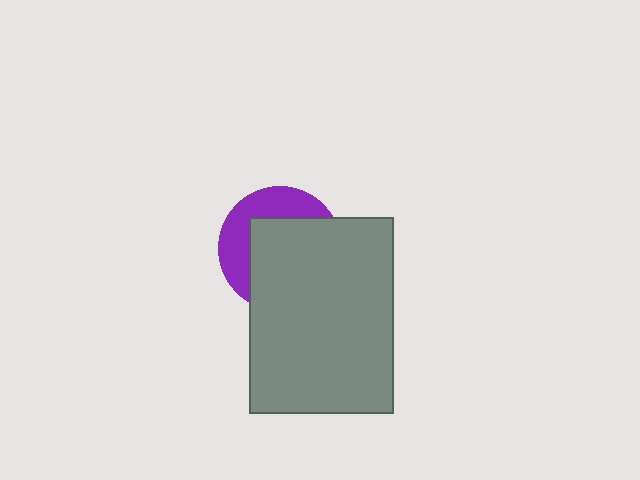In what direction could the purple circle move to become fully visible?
The purple circle could move toward the upper-left. That would shift it out from behind the gray rectangle entirely.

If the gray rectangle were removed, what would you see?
You would see the complete purple circle.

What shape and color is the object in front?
The object in front is a gray rectangle.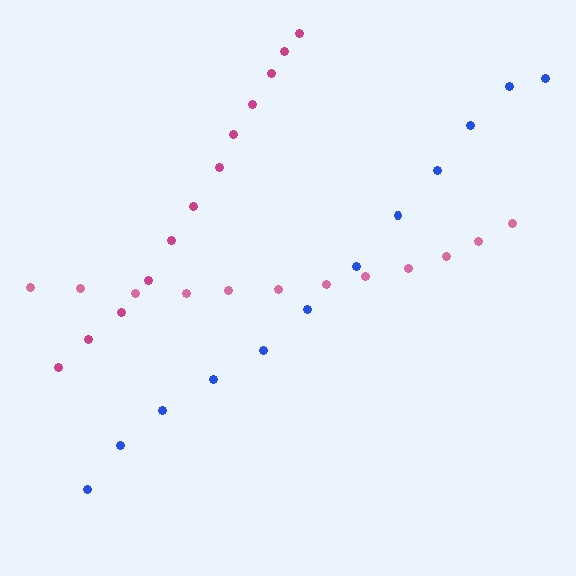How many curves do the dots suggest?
There are 3 distinct paths.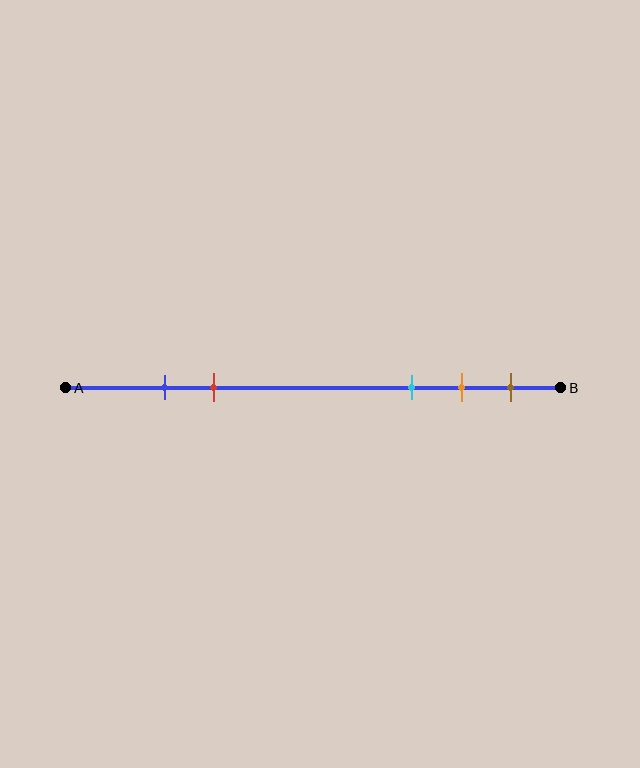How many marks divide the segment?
There are 5 marks dividing the segment.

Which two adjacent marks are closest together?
The blue and red marks are the closest adjacent pair.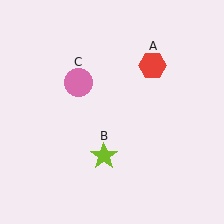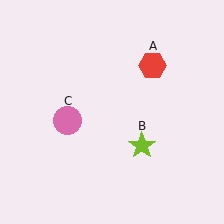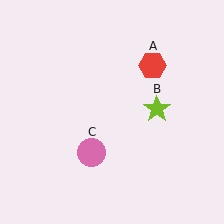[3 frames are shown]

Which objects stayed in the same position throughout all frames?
Red hexagon (object A) remained stationary.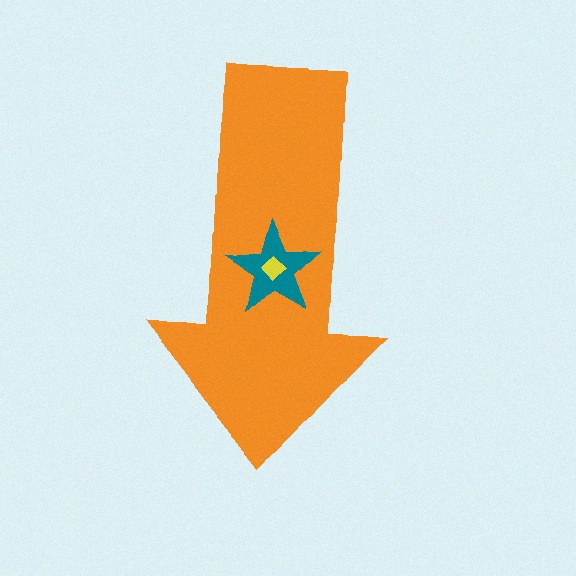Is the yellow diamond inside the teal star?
Yes.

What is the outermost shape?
The orange arrow.